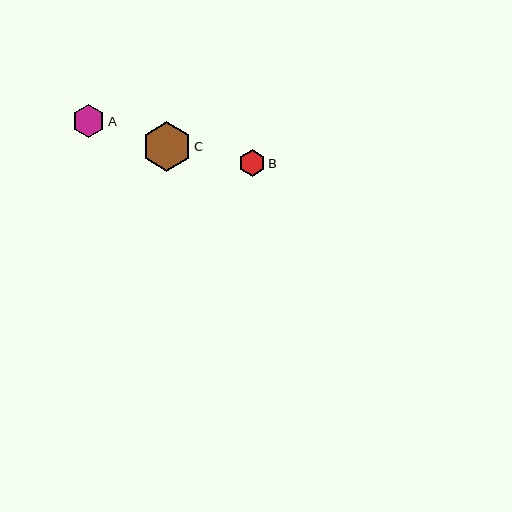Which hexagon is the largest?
Hexagon C is the largest with a size of approximately 49 pixels.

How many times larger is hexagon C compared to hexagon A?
Hexagon C is approximately 1.5 times the size of hexagon A.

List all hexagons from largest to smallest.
From largest to smallest: C, A, B.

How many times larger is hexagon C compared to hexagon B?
Hexagon C is approximately 1.8 times the size of hexagon B.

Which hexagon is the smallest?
Hexagon B is the smallest with a size of approximately 27 pixels.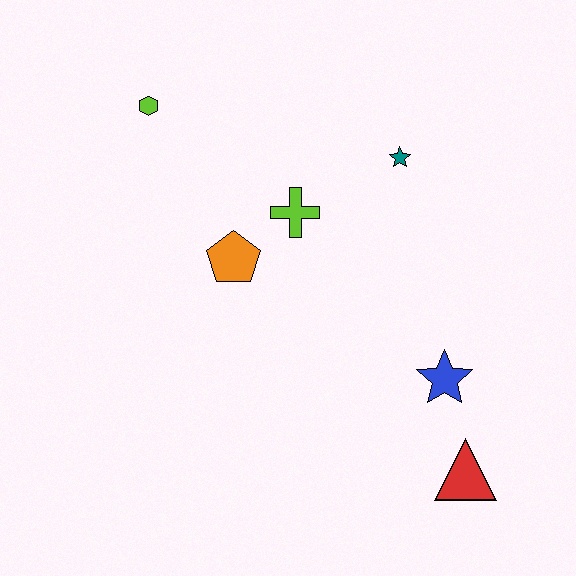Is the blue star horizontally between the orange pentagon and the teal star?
No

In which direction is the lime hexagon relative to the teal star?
The lime hexagon is to the left of the teal star.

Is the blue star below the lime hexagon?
Yes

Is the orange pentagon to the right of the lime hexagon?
Yes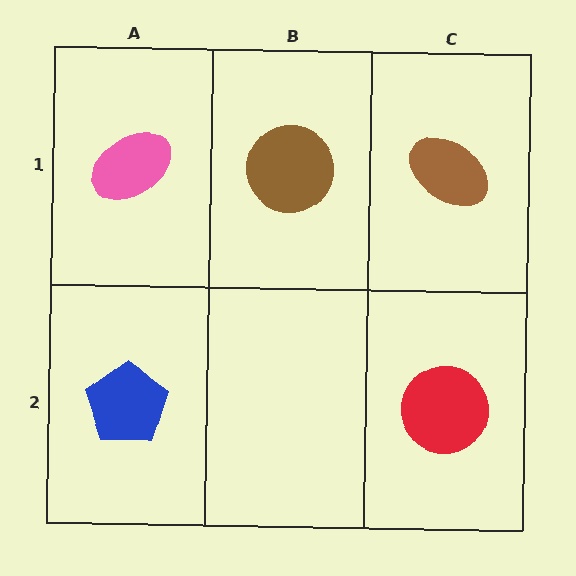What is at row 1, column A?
A pink ellipse.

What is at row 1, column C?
A brown ellipse.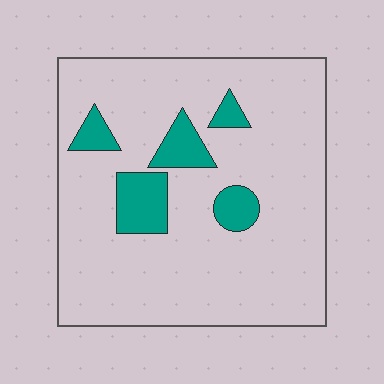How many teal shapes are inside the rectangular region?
5.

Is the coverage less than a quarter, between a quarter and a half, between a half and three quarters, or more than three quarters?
Less than a quarter.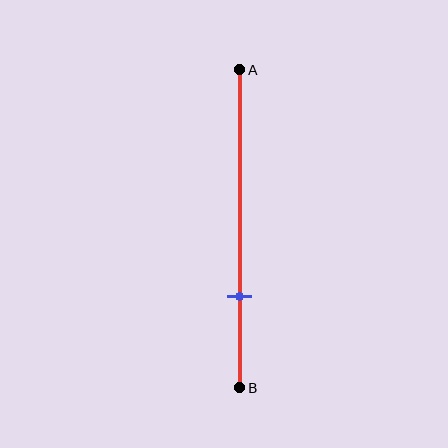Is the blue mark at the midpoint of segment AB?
No, the mark is at about 70% from A, not at the 50% midpoint.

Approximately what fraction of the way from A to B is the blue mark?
The blue mark is approximately 70% of the way from A to B.